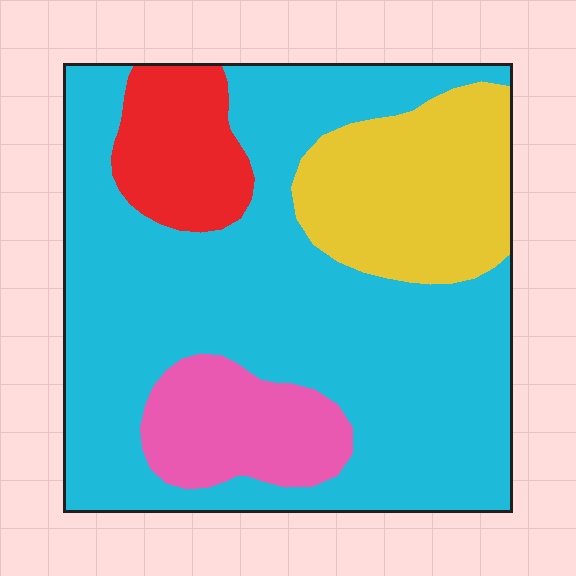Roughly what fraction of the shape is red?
Red takes up about one tenth (1/10) of the shape.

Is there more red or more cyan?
Cyan.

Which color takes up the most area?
Cyan, at roughly 65%.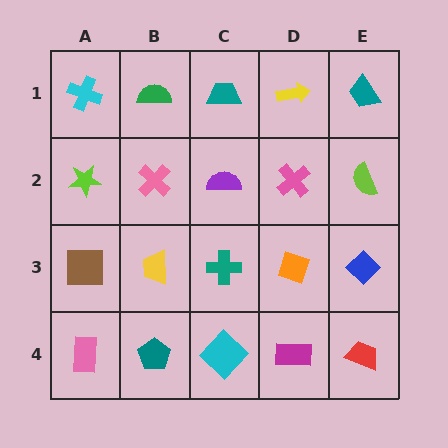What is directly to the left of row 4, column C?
A teal pentagon.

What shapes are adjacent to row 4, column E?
A blue diamond (row 3, column E), a magenta rectangle (row 4, column D).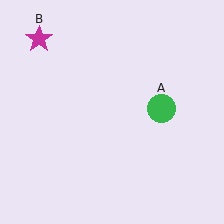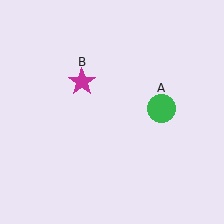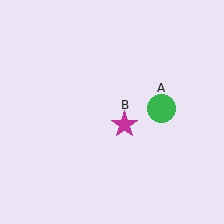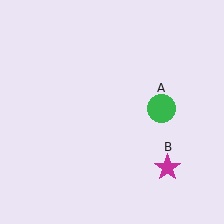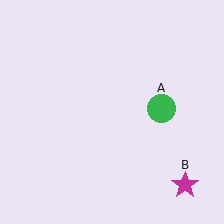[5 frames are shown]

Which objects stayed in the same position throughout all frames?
Green circle (object A) remained stationary.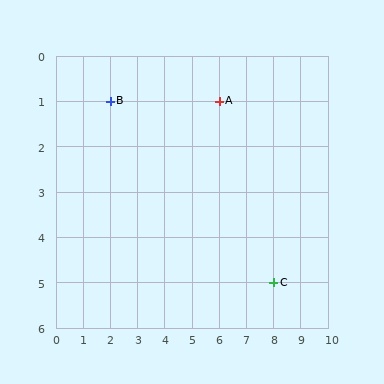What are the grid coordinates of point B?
Point B is at grid coordinates (2, 1).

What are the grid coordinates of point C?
Point C is at grid coordinates (8, 5).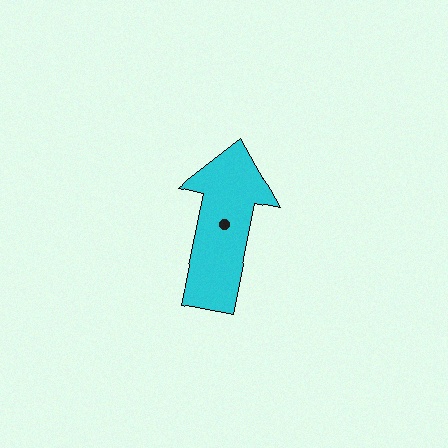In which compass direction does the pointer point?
North.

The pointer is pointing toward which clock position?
Roughly 12 o'clock.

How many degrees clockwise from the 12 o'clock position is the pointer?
Approximately 12 degrees.